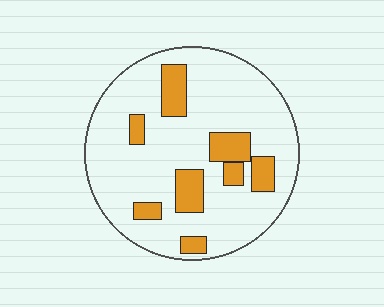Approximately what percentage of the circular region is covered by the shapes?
Approximately 20%.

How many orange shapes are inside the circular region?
8.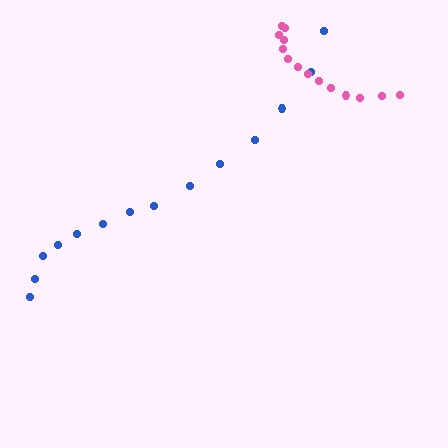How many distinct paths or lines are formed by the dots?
There are 2 distinct paths.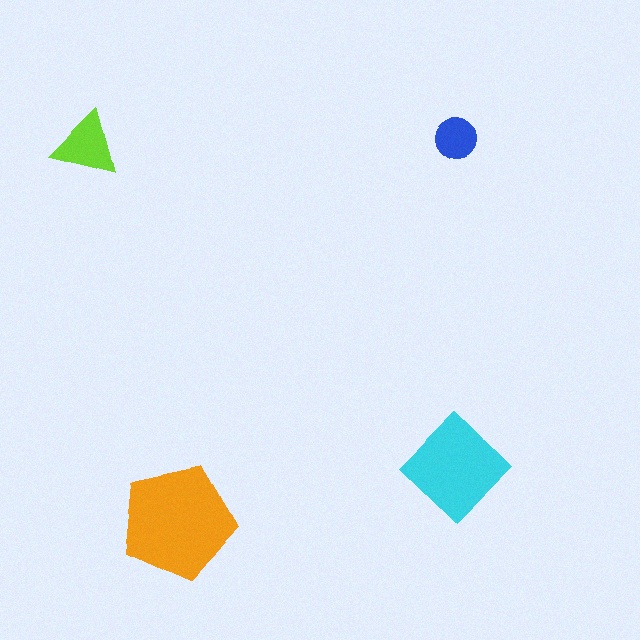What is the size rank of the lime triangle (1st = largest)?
3rd.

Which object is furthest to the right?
The blue circle is rightmost.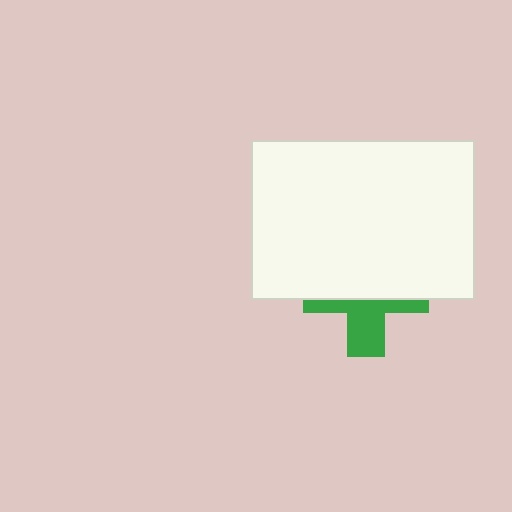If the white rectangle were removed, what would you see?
You would see the complete green cross.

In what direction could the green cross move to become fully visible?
The green cross could move down. That would shift it out from behind the white rectangle entirely.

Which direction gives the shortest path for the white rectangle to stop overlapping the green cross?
Moving up gives the shortest separation.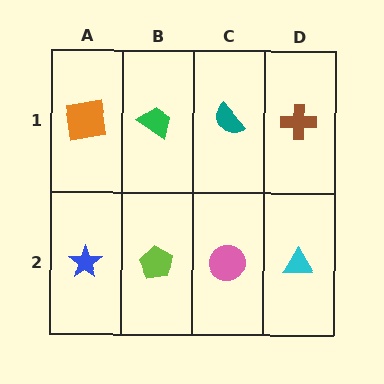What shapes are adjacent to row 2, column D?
A brown cross (row 1, column D), a pink circle (row 2, column C).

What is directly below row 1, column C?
A pink circle.